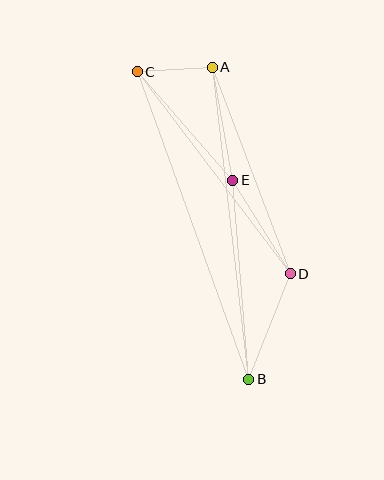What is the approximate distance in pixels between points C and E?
The distance between C and E is approximately 144 pixels.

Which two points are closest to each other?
Points A and C are closest to each other.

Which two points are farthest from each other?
Points B and C are farthest from each other.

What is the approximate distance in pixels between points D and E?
The distance between D and E is approximately 110 pixels.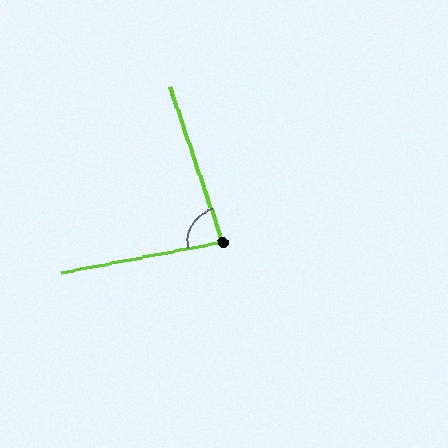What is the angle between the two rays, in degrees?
Approximately 82 degrees.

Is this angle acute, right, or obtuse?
It is acute.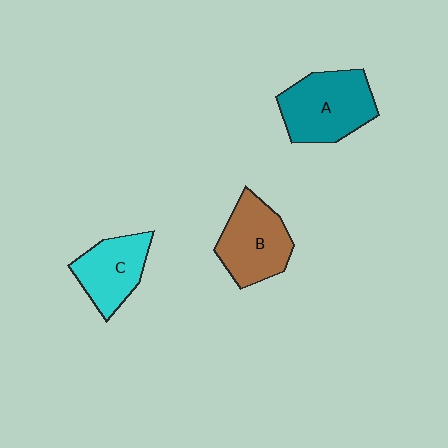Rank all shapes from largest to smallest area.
From largest to smallest: A (teal), B (brown), C (cyan).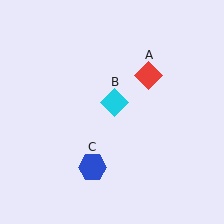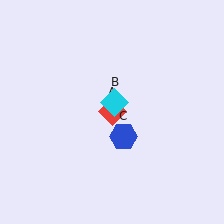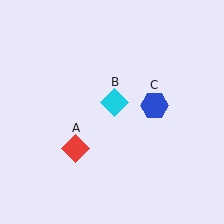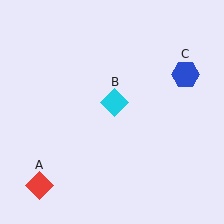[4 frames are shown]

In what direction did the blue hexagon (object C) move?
The blue hexagon (object C) moved up and to the right.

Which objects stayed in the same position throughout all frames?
Cyan diamond (object B) remained stationary.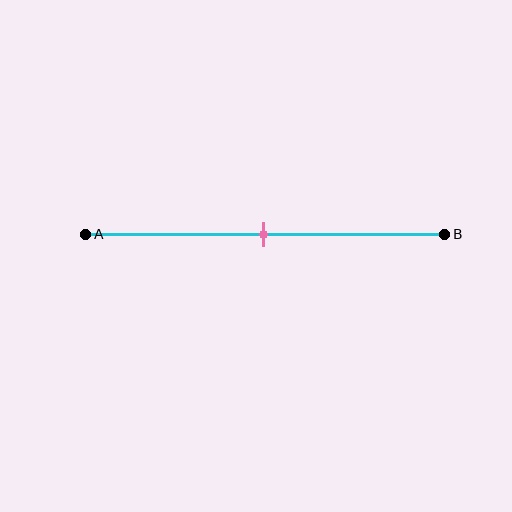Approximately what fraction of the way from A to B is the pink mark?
The pink mark is approximately 50% of the way from A to B.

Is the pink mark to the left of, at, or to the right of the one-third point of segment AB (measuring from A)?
The pink mark is to the right of the one-third point of segment AB.